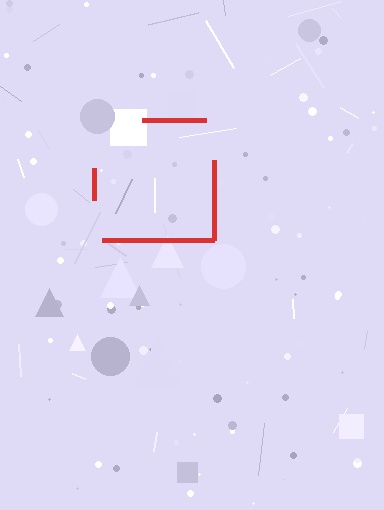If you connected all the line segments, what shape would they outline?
They would outline a square.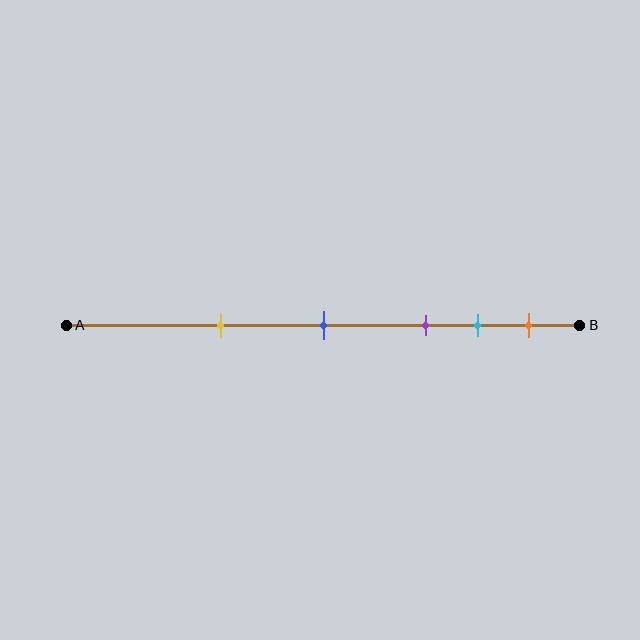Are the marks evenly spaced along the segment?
No, the marks are not evenly spaced.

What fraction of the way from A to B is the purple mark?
The purple mark is approximately 70% (0.7) of the way from A to B.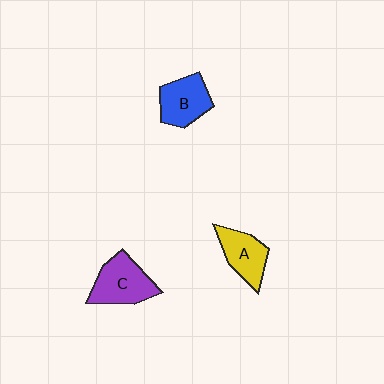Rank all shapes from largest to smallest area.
From largest to smallest: C (purple), B (blue), A (yellow).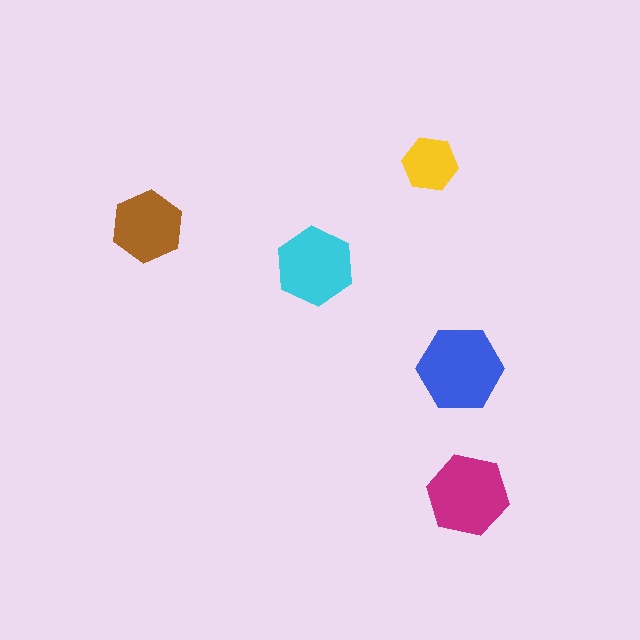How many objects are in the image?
There are 5 objects in the image.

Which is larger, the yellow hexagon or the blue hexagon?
The blue one.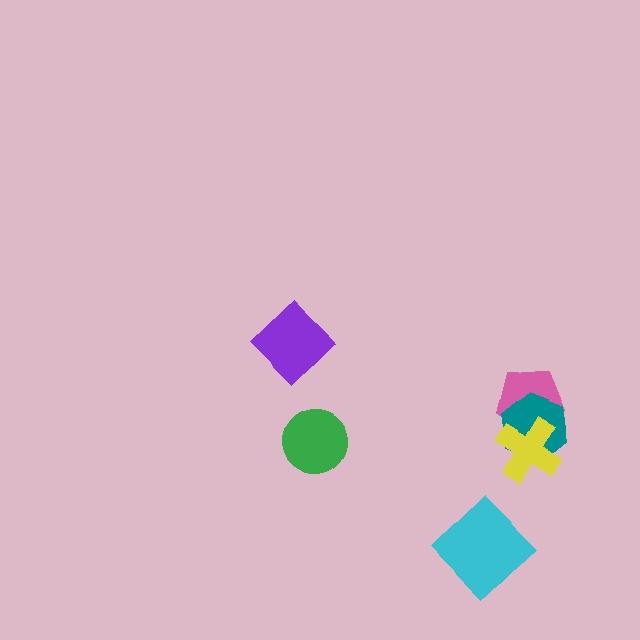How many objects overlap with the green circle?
0 objects overlap with the green circle.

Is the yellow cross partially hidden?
No, no other shape covers it.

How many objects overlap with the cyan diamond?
0 objects overlap with the cyan diamond.